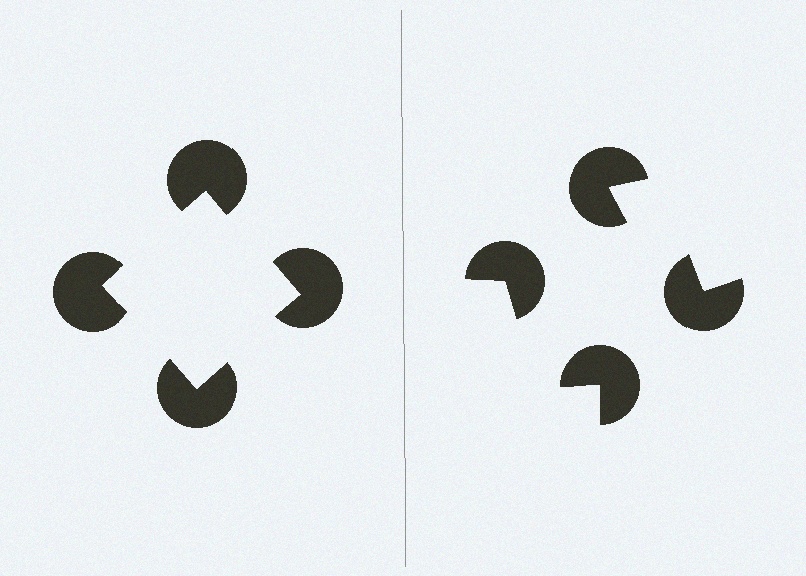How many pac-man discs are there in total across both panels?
8 — 4 on each side.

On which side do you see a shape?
An illusory square appears on the left side. On the right side the wedge cuts are rotated, so no coherent shape forms.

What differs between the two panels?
The pac-man discs are positioned identically on both sides; only the wedge orientations differ. On the left they align to a square; on the right they are misaligned.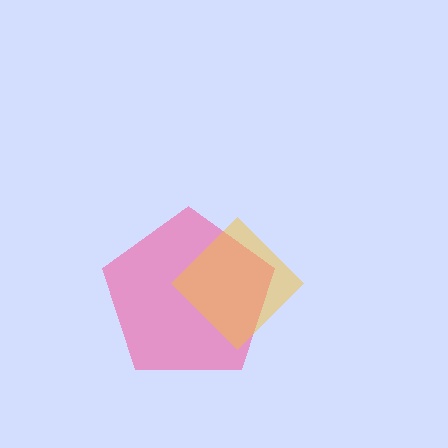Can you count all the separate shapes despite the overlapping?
Yes, there are 2 separate shapes.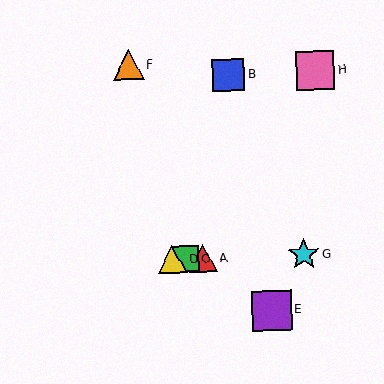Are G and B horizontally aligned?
No, G is at y≈255 and B is at y≈75.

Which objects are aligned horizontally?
Objects A, C, D, G are aligned horizontally.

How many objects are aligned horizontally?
4 objects (A, C, D, G) are aligned horizontally.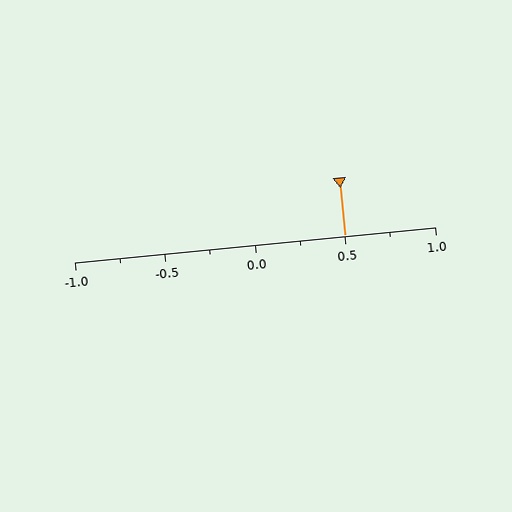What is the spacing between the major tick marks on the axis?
The major ticks are spaced 0.5 apart.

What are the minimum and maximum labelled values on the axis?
The axis runs from -1.0 to 1.0.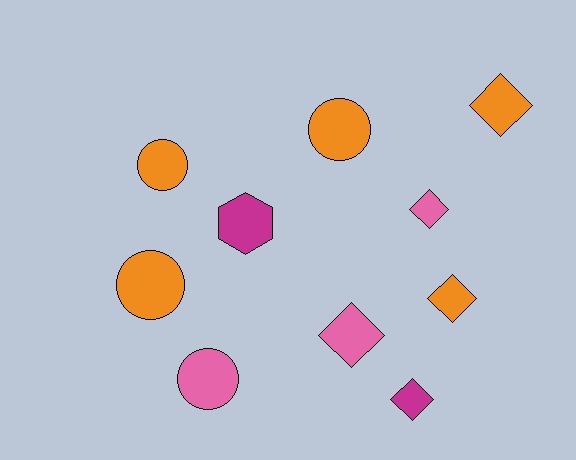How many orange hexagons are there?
There are no orange hexagons.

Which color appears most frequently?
Orange, with 5 objects.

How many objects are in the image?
There are 10 objects.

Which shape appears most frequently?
Diamond, with 5 objects.